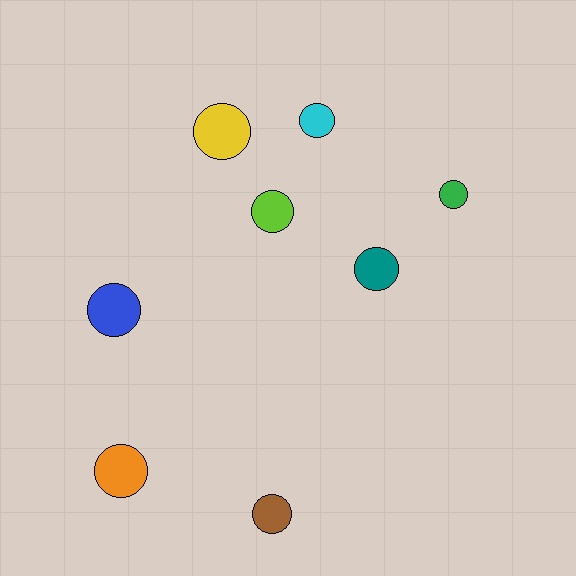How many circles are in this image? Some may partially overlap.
There are 8 circles.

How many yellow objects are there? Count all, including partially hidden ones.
There is 1 yellow object.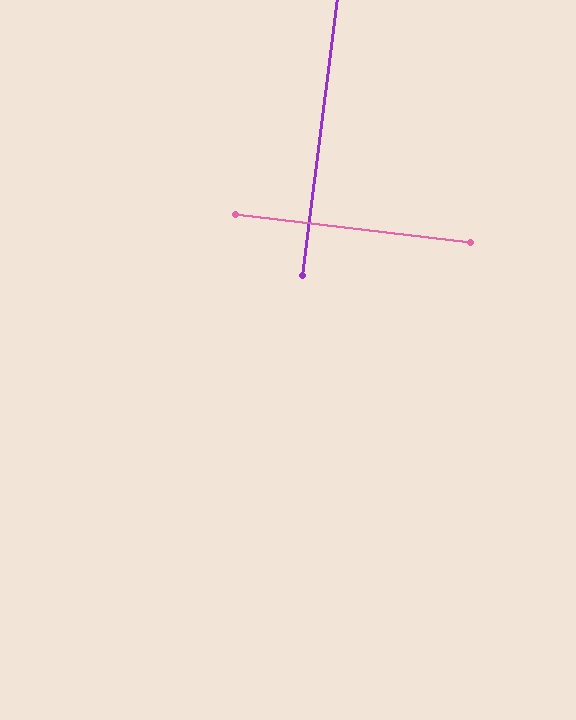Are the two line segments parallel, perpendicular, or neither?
Perpendicular — they meet at approximately 90°.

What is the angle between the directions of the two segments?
Approximately 90 degrees.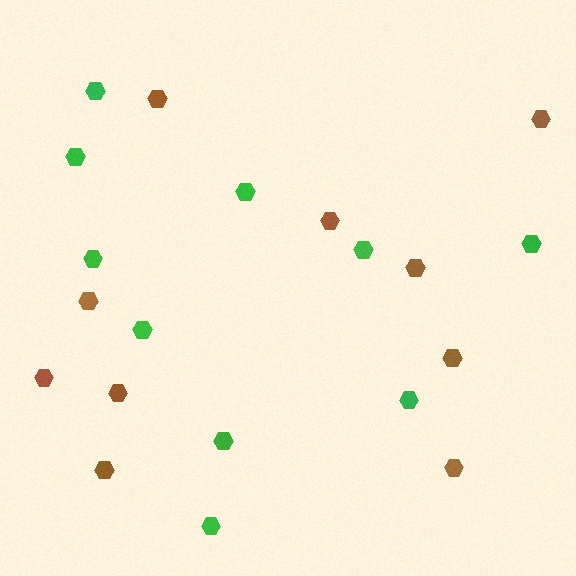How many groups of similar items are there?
There are 2 groups: one group of green hexagons (10) and one group of brown hexagons (10).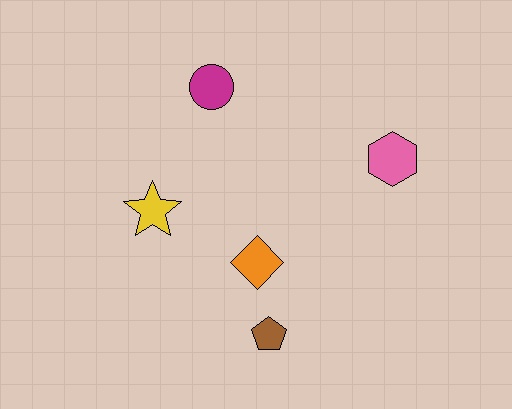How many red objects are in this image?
There are no red objects.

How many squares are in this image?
There are no squares.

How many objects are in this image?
There are 5 objects.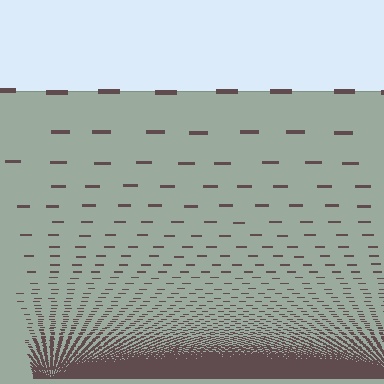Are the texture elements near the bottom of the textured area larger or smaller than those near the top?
Smaller. The gradient is inverted — elements near the bottom are smaller and denser.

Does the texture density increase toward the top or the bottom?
Density increases toward the bottom.